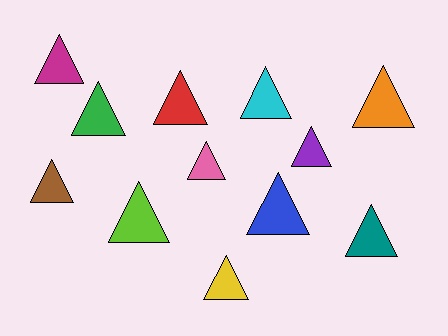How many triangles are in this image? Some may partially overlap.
There are 12 triangles.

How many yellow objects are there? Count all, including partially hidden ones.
There is 1 yellow object.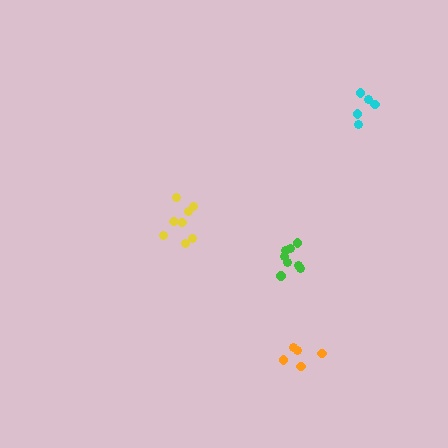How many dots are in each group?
Group 1: 8 dots, Group 2: 8 dots, Group 3: 5 dots, Group 4: 5 dots (26 total).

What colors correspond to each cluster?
The clusters are colored: green, yellow, orange, cyan.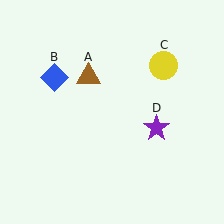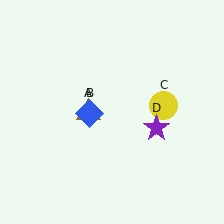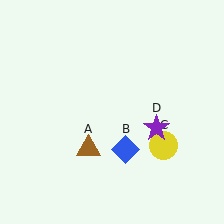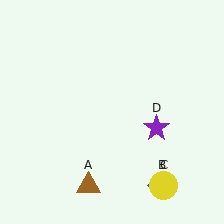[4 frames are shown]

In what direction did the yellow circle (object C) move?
The yellow circle (object C) moved down.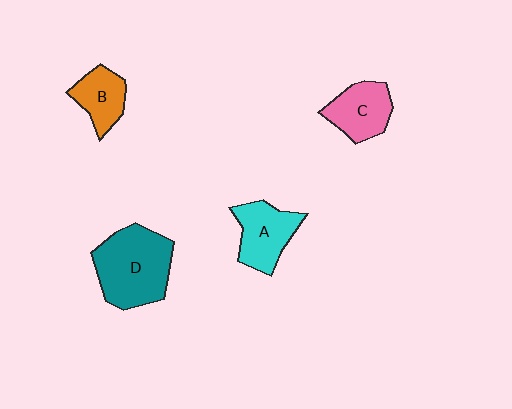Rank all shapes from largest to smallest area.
From largest to smallest: D (teal), A (cyan), C (pink), B (orange).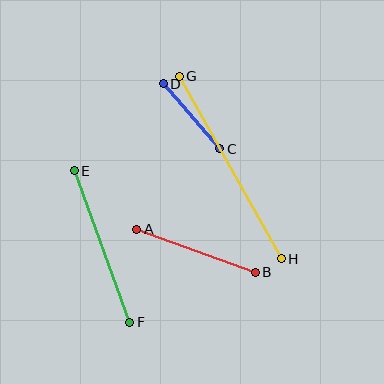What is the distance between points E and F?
The distance is approximately 161 pixels.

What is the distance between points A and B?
The distance is approximately 126 pixels.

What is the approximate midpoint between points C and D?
The midpoint is at approximately (191, 116) pixels.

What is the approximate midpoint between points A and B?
The midpoint is at approximately (196, 251) pixels.